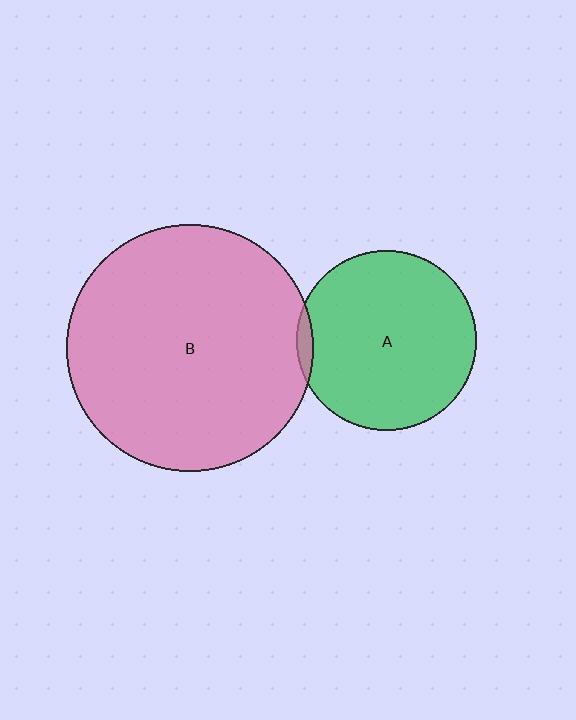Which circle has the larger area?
Circle B (pink).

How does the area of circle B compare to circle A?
Approximately 1.9 times.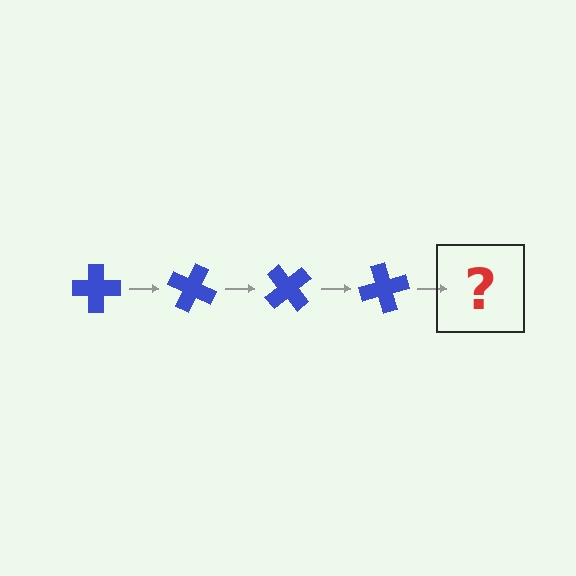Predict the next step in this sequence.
The next step is a blue cross rotated 100 degrees.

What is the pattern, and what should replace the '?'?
The pattern is that the cross rotates 25 degrees each step. The '?' should be a blue cross rotated 100 degrees.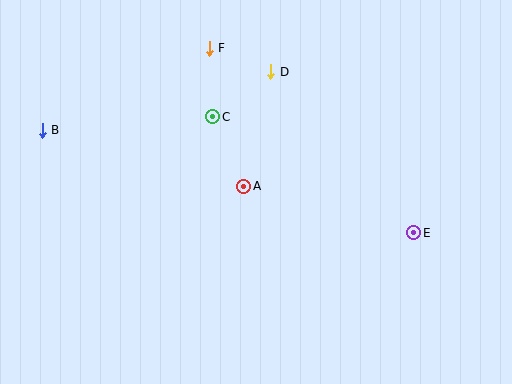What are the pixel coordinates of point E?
Point E is at (414, 233).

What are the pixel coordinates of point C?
Point C is at (213, 117).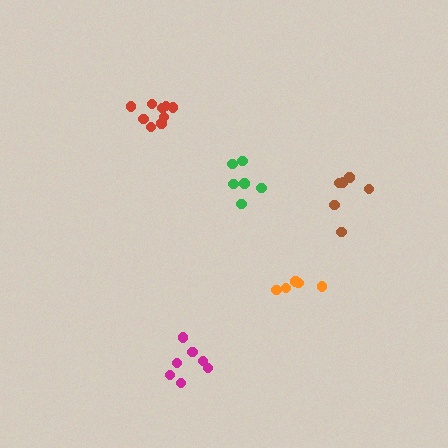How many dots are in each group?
Group 1: 6 dots, Group 2: 5 dots, Group 3: 9 dots, Group 4: 7 dots, Group 5: 6 dots (33 total).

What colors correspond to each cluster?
The clusters are colored: green, orange, red, magenta, brown.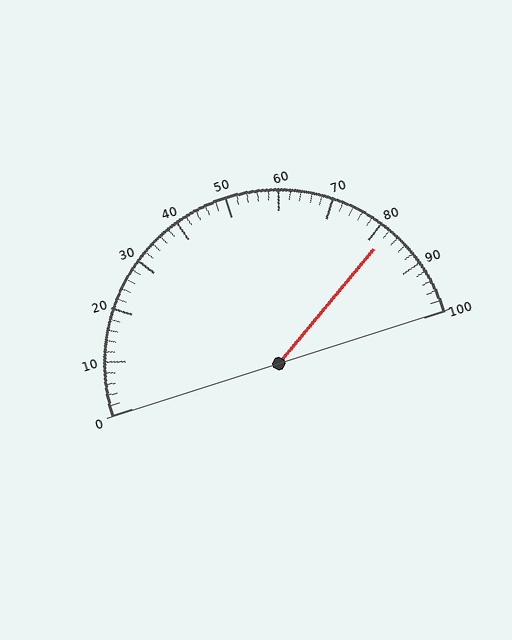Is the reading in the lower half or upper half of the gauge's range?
The reading is in the upper half of the range (0 to 100).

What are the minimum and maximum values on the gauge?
The gauge ranges from 0 to 100.